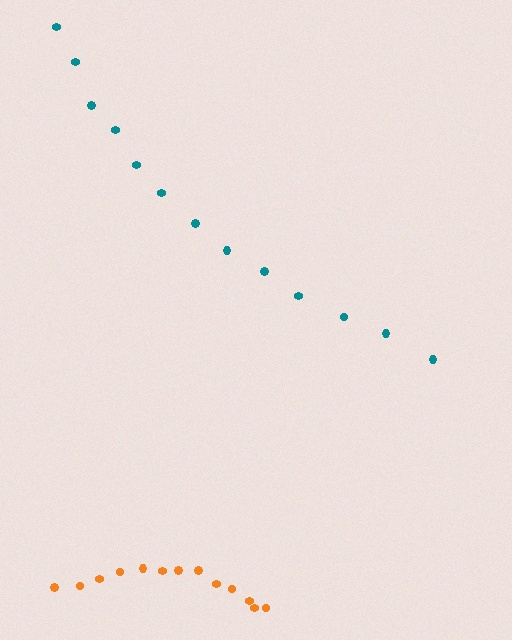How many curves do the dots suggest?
There are 2 distinct paths.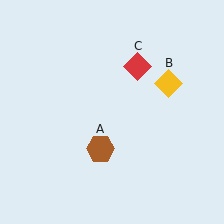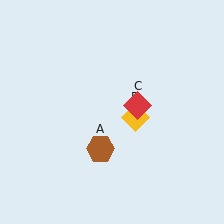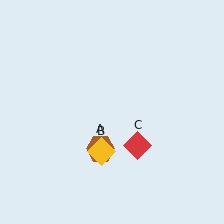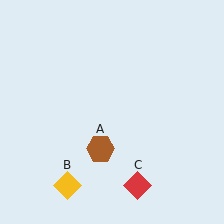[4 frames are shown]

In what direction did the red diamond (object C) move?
The red diamond (object C) moved down.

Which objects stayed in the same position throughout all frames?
Brown hexagon (object A) remained stationary.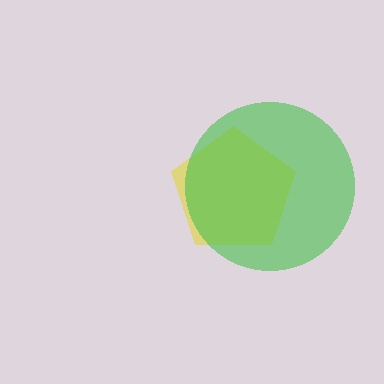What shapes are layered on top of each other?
The layered shapes are: a yellow pentagon, a green circle.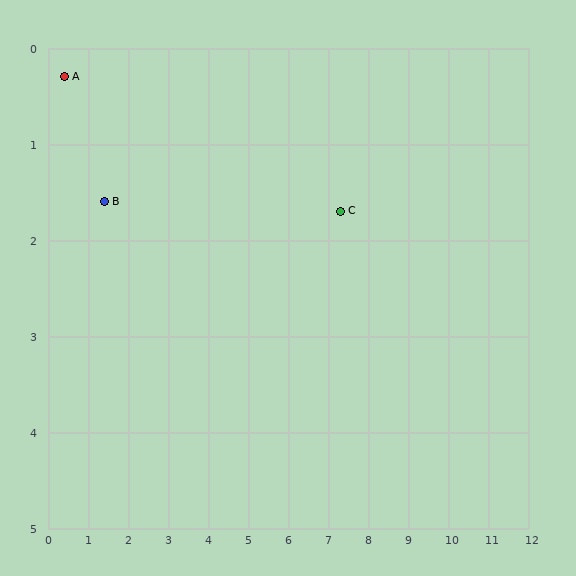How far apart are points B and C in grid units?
Points B and C are about 5.9 grid units apart.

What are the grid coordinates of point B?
Point B is at approximately (1.4, 1.6).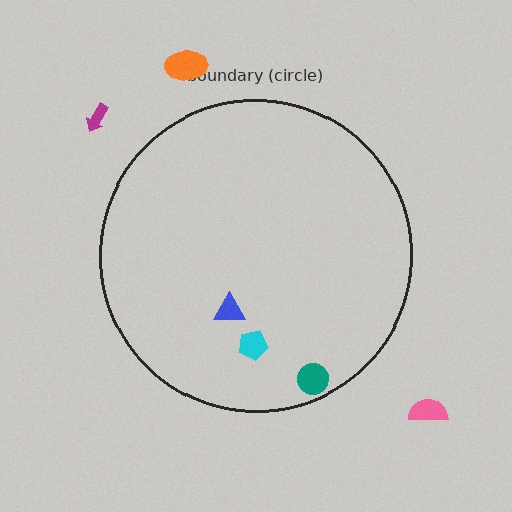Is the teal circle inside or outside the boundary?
Inside.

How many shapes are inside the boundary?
3 inside, 3 outside.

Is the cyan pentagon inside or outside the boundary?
Inside.